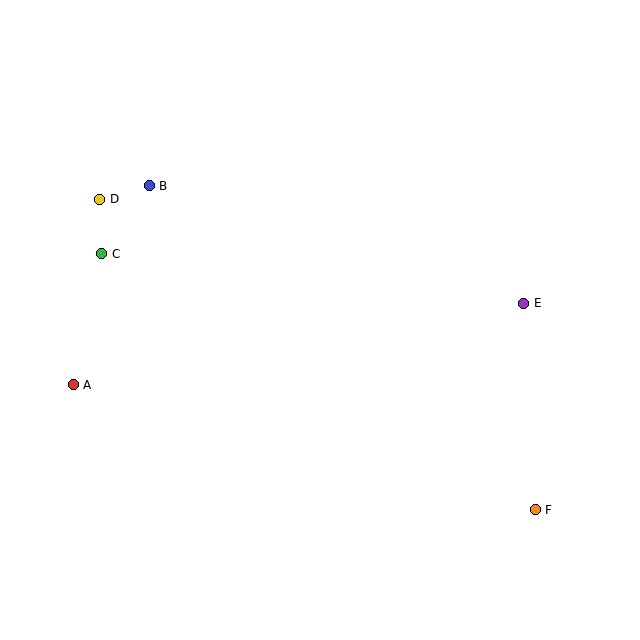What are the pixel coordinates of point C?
Point C is at (102, 254).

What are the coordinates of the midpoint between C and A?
The midpoint between C and A is at (88, 319).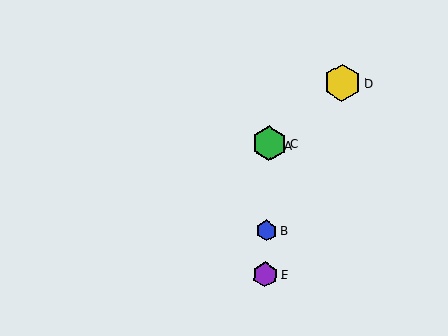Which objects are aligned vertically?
Objects A, B, C, E are aligned vertically.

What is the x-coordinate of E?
Object E is at x≈265.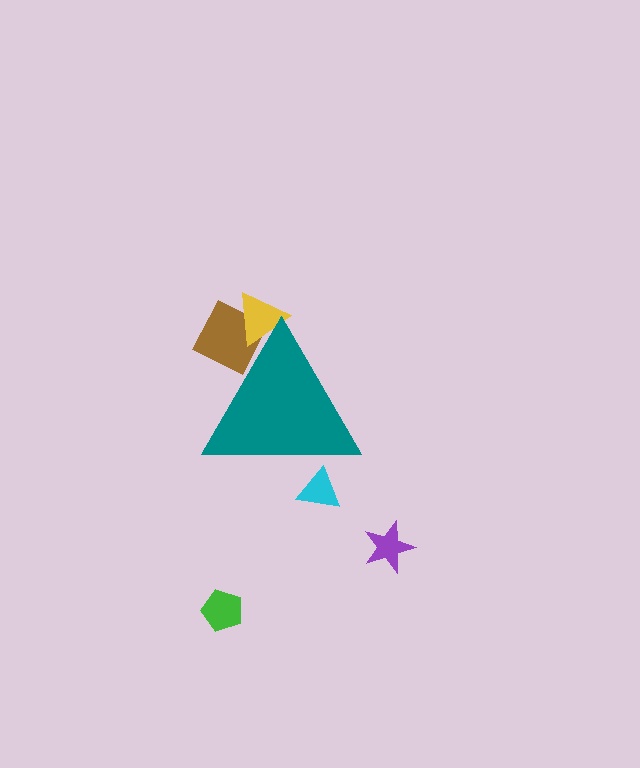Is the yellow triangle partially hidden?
Yes, the yellow triangle is partially hidden behind the teal triangle.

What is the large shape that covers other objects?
A teal triangle.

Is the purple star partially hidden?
No, the purple star is fully visible.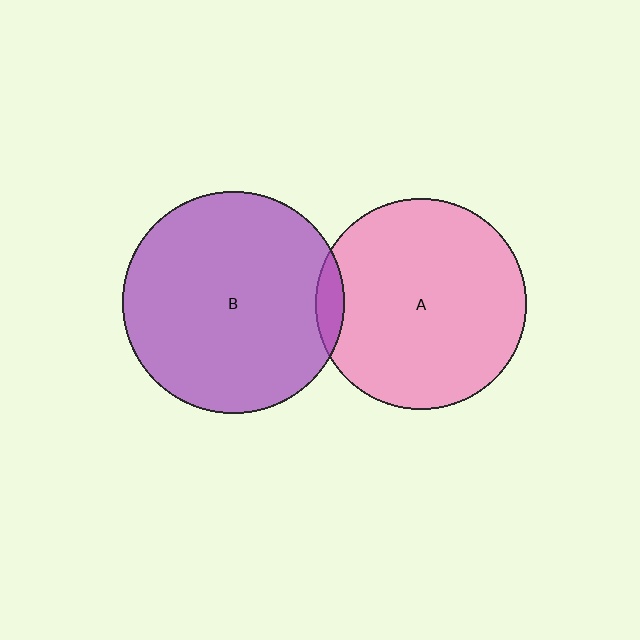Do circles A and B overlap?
Yes.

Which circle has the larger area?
Circle B (purple).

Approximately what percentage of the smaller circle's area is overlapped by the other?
Approximately 5%.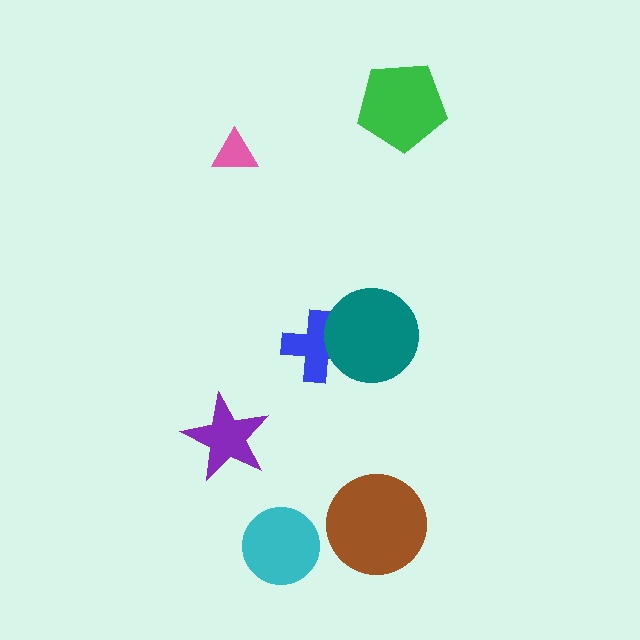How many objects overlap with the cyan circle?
0 objects overlap with the cyan circle.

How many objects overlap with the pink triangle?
0 objects overlap with the pink triangle.